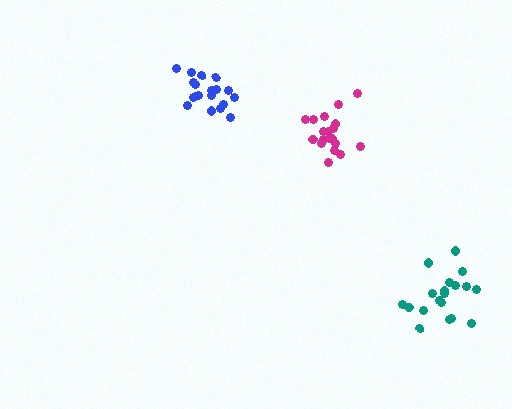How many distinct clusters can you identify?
There are 3 distinct clusters.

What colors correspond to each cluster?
The clusters are colored: blue, teal, magenta.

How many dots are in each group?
Group 1: 19 dots, Group 2: 19 dots, Group 3: 19 dots (57 total).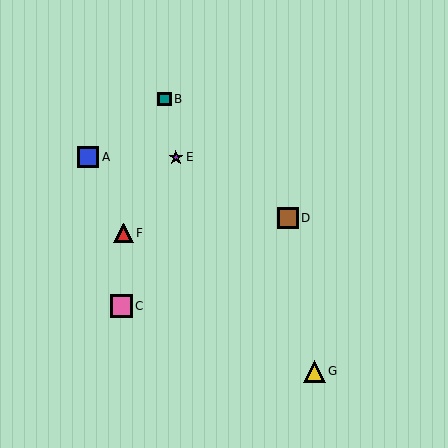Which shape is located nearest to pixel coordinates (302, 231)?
The brown square (labeled D) at (288, 218) is nearest to that location.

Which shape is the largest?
The pink square (labeled C) is the largest.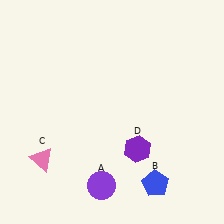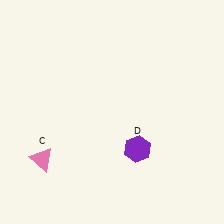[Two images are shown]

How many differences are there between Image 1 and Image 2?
There are 2 differences between the two images.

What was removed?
The purple circle (A), the blue pentagon (B) were removed in Image 2.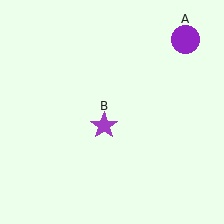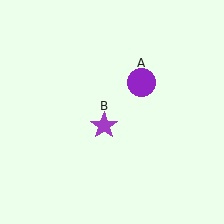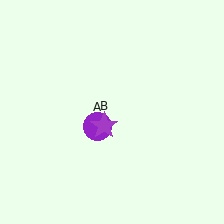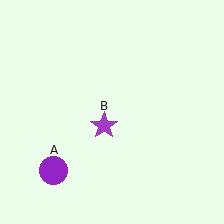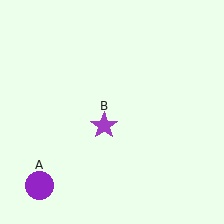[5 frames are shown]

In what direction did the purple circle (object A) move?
The purple circle (object A) moved down and to the left.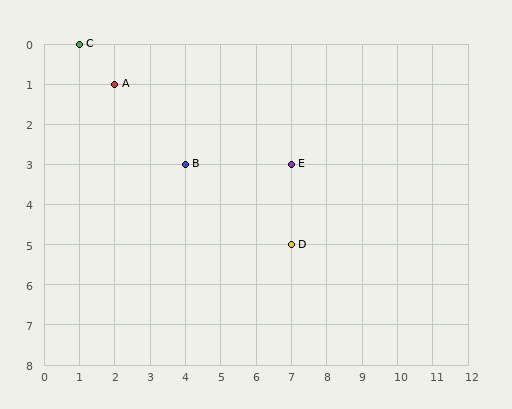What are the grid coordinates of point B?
Point B is at grid coordinates (4, 3).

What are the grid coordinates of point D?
Point D is at grid coordinates (7, 5).